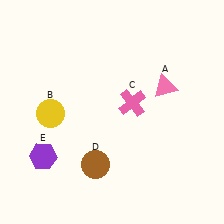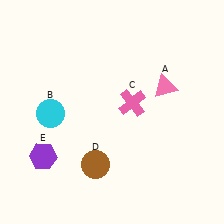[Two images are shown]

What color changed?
The circle (B) changed from yellow in Image 1 to cyan in Image 2.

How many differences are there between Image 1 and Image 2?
There is 1 difference between the two images.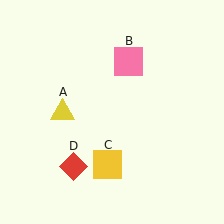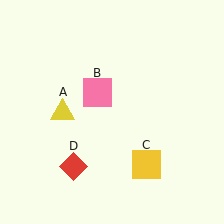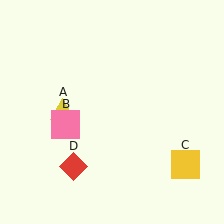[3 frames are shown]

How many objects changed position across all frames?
2 objects changed position: pink square (object B), yellow square (object C).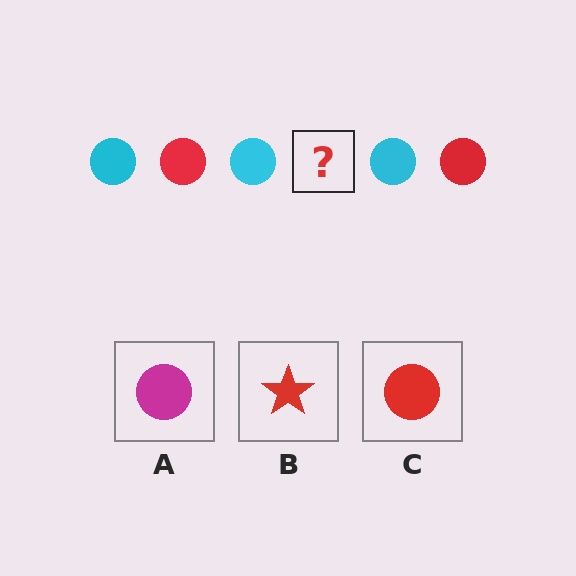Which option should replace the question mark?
Option C.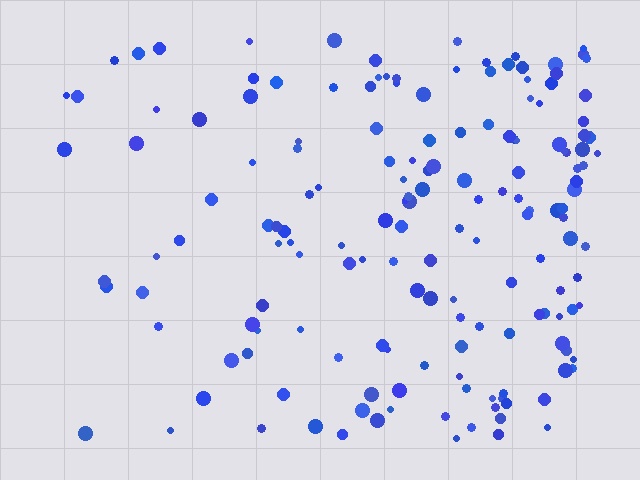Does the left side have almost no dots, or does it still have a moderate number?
Still a moderate number, just noticeably fewer than the right.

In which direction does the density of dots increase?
From left to right, with the right side densest.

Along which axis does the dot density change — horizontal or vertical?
Horizontal.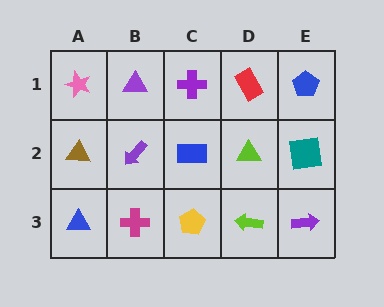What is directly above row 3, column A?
A brown triangle.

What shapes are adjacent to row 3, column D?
A lime triangle (row 2, column D), a yellow pentagon (row 3, column C), a purple arrow (row 3, column E).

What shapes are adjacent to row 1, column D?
A lime triangle (row 2, column D), a purple cross (row 1, column C), a blue pentagon (row 1, column E).